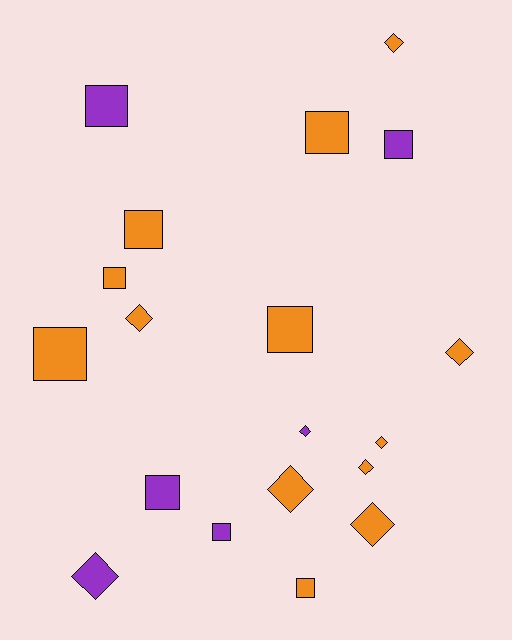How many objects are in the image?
There are 19 objects.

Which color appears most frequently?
Orange, with 13 objects.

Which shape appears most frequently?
Square, with 10 objects.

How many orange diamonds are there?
There are 7 orange diamonds.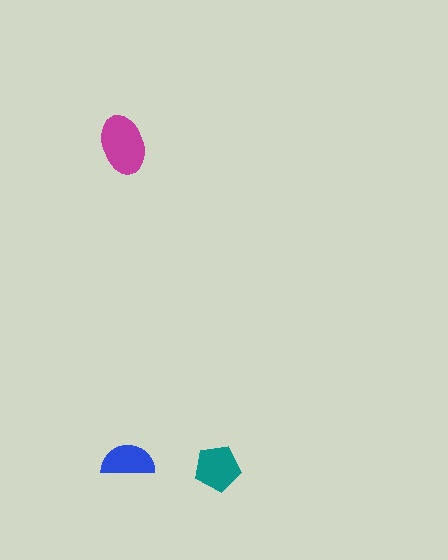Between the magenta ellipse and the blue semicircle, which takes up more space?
The magenta ellipse.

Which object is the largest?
The magenta ellipse.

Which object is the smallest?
The blue semicircle.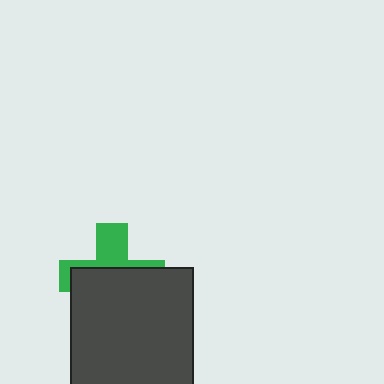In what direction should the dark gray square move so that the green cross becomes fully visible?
The dark gray square should move down. That is the shortest direction to clear the overlap and leave the green cross fully visible.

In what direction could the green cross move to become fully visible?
The green cross could move up. That would shift it out from behind the dark gray square entirely.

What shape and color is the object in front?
The object in front is a dark gray square.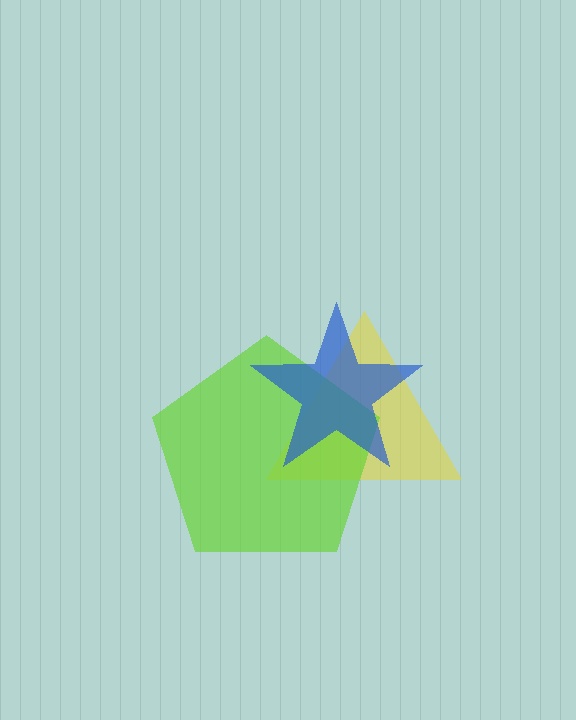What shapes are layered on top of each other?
The layered shapes are: a yellow triangle, a lime pentagon, a blue star.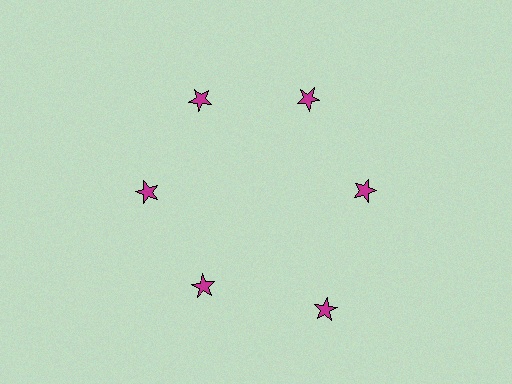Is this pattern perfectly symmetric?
No. The 6 magenta stars are arranged in a ring, but one element near the 5 o'clock position is pushed outward from the center, breaking the 6-fold rotational symmetry.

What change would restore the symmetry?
The symmetry would be restored by moving it inward, back onto the ring so that all 6 stars sit at equal angles and equal distance from the center.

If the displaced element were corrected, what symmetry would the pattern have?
It would have 6-fold rotational symmetry — the pattern would map onto itself every 60 degrees.